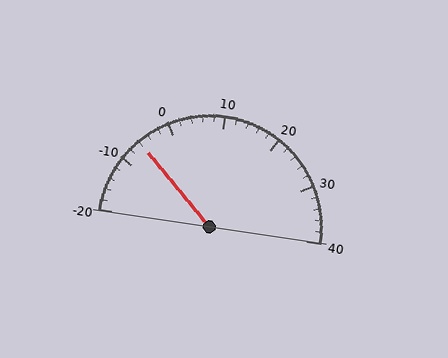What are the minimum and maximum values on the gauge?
The gauge ranges from -20 to 40.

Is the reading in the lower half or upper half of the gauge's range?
The reading is in the lower half of the range (-20 to 40).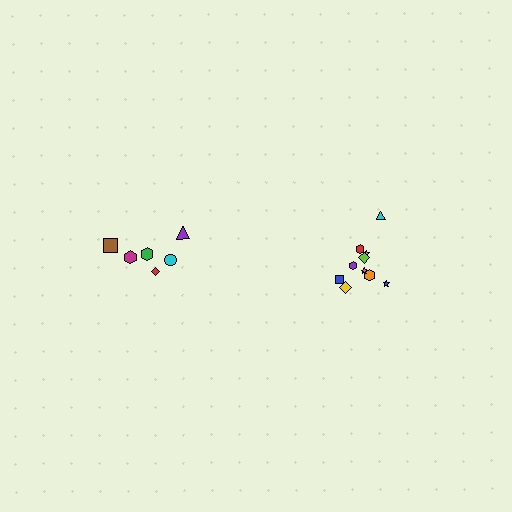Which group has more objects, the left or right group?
The right group.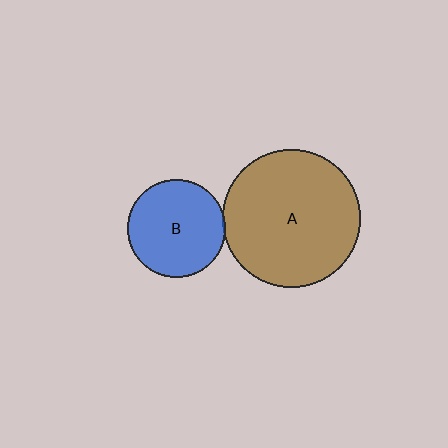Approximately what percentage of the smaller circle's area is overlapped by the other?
Approximately 5%.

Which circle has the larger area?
Circle A (brown).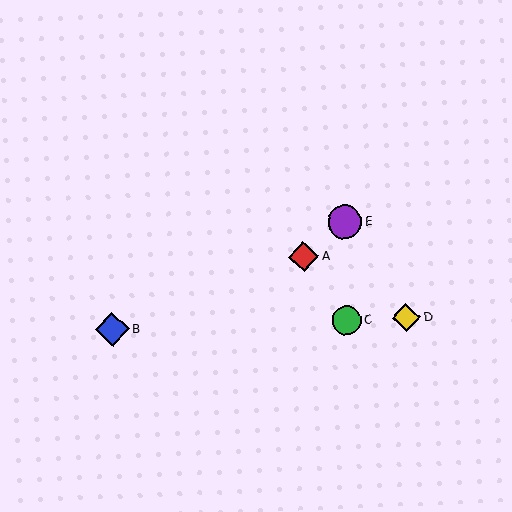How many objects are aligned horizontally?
3 objects (B, C, D) are aligned horizontally.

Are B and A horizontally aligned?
No, B is at y≈330 and A is at y≈257.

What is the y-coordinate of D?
Object D is at y≈318.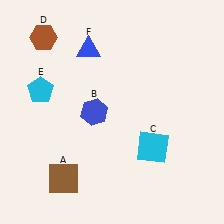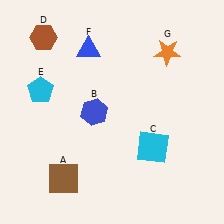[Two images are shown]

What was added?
An orange star (G) was added in Image 2.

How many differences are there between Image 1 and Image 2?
There is 1 difference between the two images.